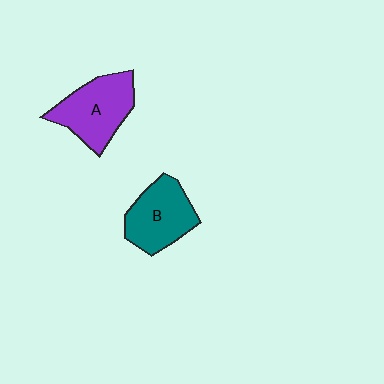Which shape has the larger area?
Shape A (purple).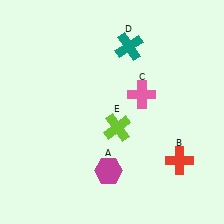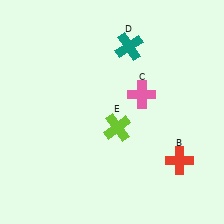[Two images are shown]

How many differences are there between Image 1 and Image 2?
There is 1 difference between the two images.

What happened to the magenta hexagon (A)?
The magenta hexagon (A) was removed in Image 2. It was in the bottom-left area of Image 1.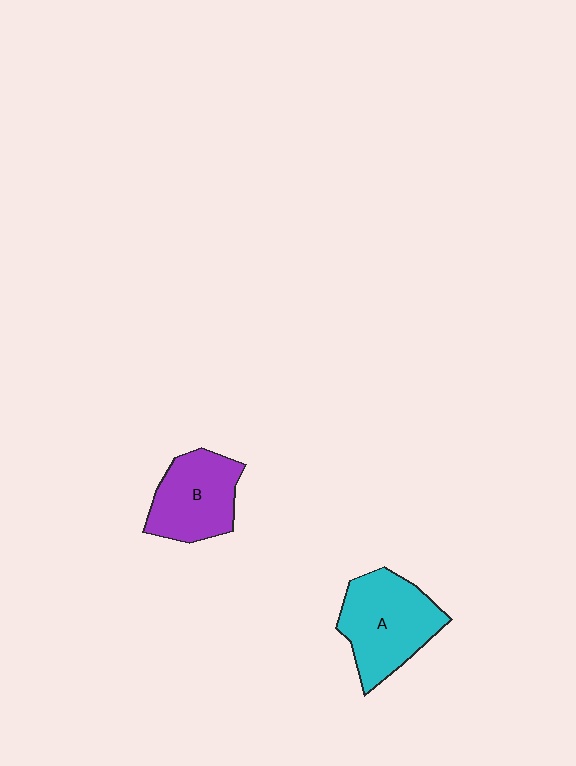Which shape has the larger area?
Shape A (cyan).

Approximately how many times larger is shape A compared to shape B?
Approximately 1.2 times.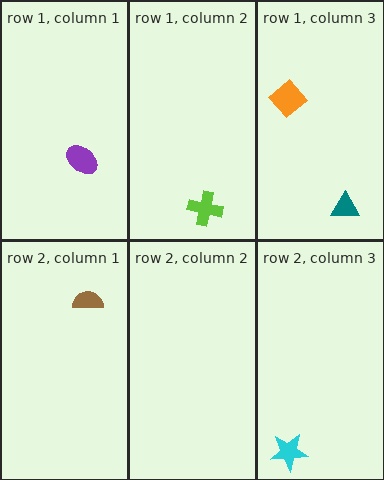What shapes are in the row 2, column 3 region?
The cyan star.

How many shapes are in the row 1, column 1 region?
1.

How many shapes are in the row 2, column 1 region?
1.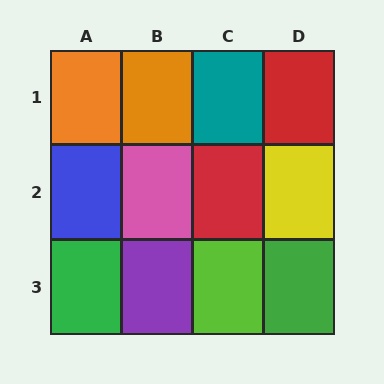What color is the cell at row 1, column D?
Red.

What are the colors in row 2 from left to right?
Blue, pink, red, yellow.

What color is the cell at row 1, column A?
Orange.